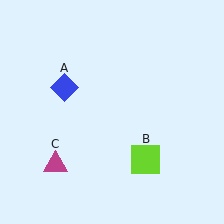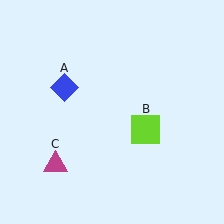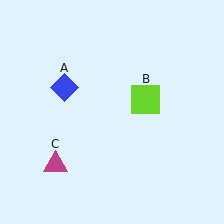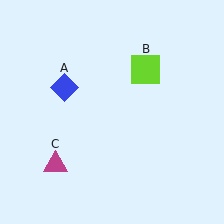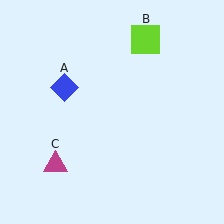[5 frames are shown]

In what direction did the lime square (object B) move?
The lime square (object B) moved up.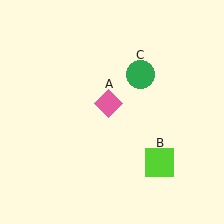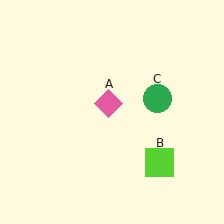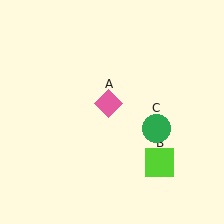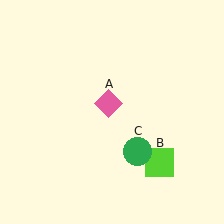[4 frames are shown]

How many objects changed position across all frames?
1 object changed position: green circle (object C).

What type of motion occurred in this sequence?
The green circle (object C) rotated clockwise around the center of the scene.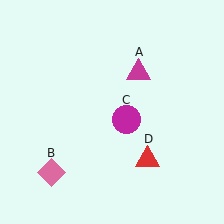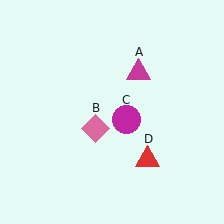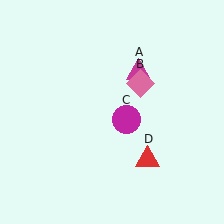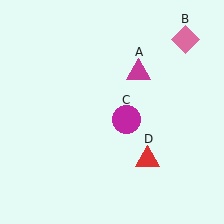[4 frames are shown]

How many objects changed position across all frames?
1 object changed position: pink diamond (object B).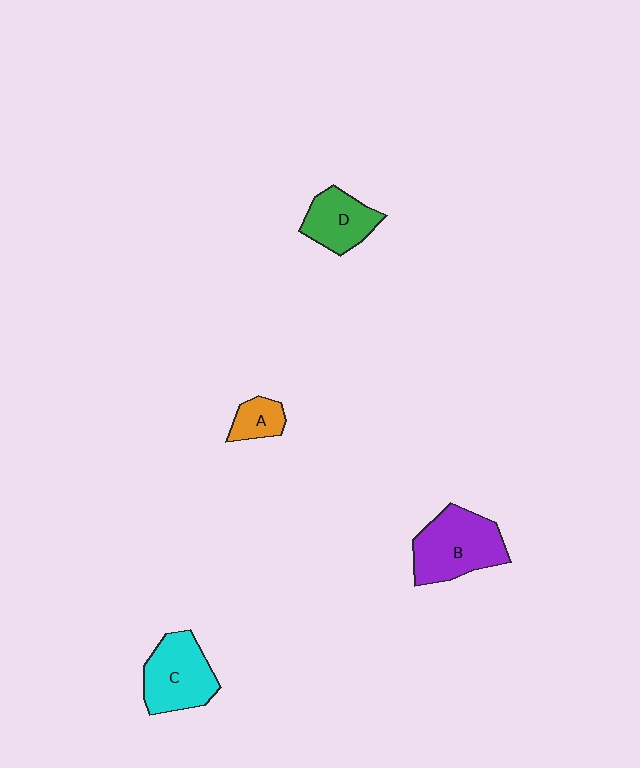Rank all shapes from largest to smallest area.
From largest to smallest: B (purple), C (cyan), D (green), A (orange).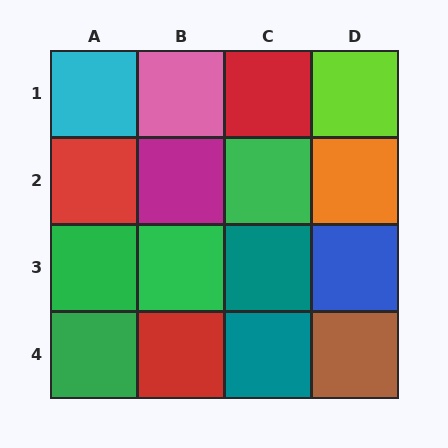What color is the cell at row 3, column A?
Green.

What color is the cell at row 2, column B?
Magenta.